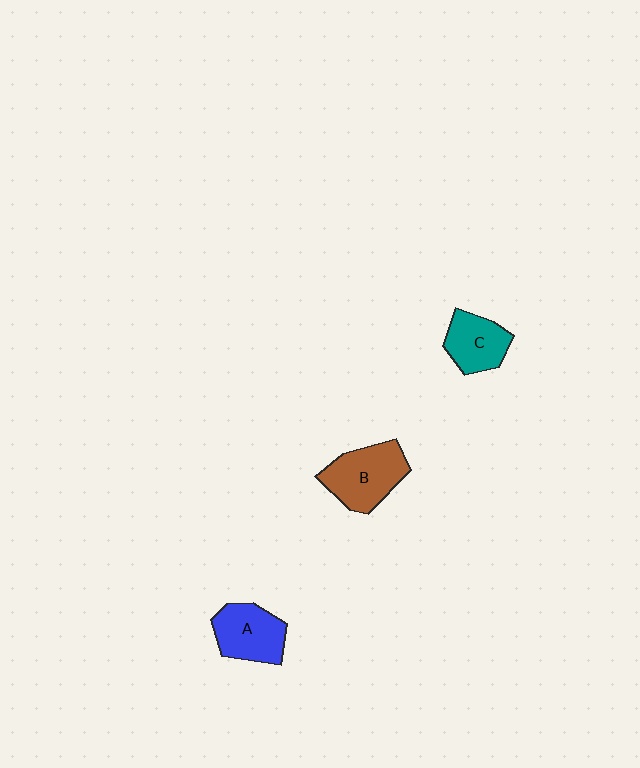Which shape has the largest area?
Shape B (brown).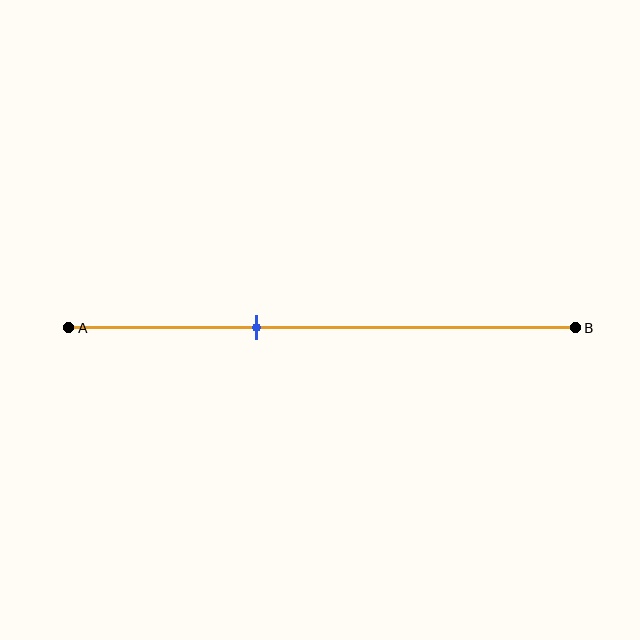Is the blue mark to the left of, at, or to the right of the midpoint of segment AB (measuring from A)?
The blue mark is to the left of the midpoint of segment AB.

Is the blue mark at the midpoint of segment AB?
No, the mark is at about 35% from A, not at the 50% midpoint.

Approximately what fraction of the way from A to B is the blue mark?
The blue mark is approximately 35% of the way from A to B.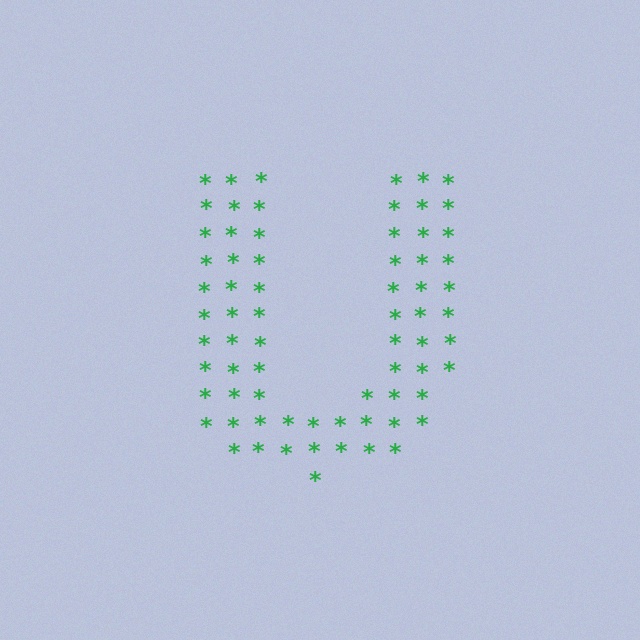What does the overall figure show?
The overall figure shows the letter U.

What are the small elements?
The small elements are asterisks.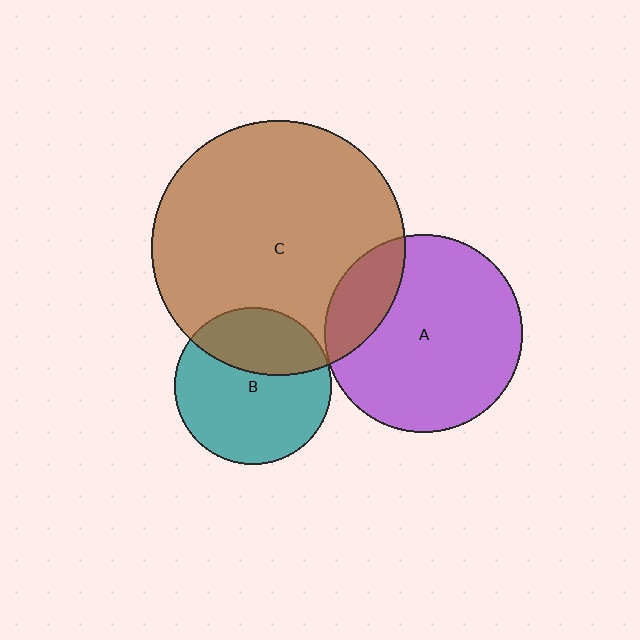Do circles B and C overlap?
Yes.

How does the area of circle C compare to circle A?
Approximately 1.7 times.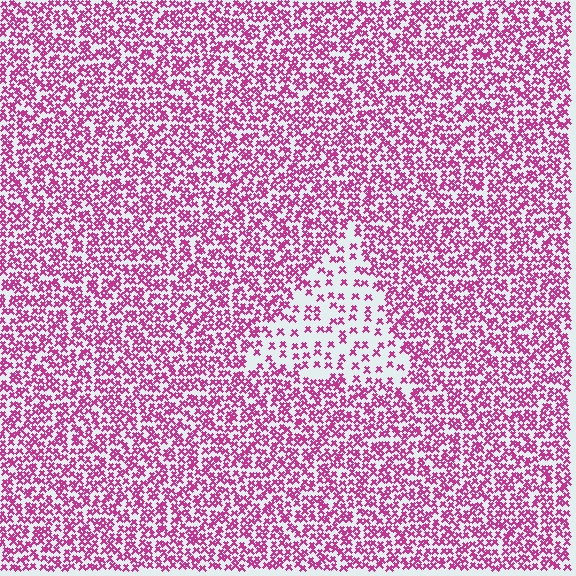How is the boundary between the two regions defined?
The boundary is defined by a change in element density (approximately 2.4x ratio). All elements are the same color, size, and shape.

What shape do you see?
I see a triangle.